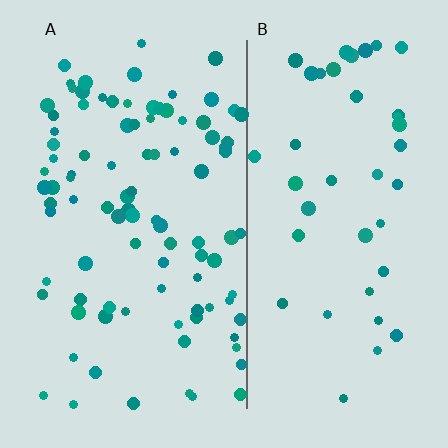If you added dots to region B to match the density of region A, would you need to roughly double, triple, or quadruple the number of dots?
Approximately double.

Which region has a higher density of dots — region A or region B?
A (the left).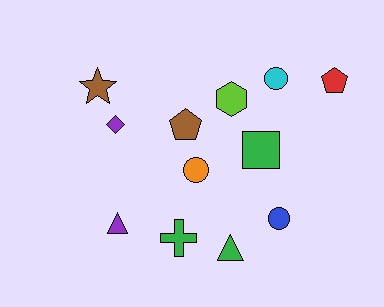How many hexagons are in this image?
There is 1 hexagon.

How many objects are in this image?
There are 12 objects.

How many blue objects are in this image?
There is 1 blue object.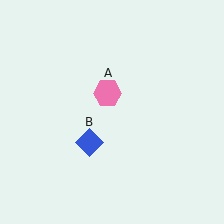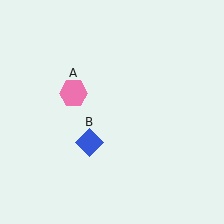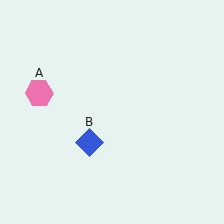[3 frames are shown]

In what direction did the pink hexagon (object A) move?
The pink hexagon (object A) moved left.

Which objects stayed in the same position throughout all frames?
Blue diamond (object B) remained stationary.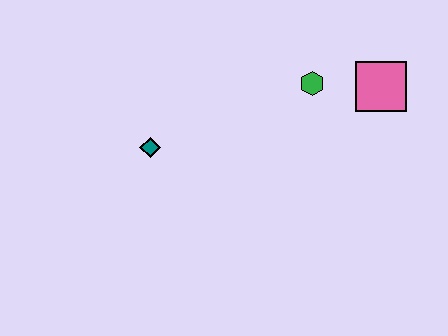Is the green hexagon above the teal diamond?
Yes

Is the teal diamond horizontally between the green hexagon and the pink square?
No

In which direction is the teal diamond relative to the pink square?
The teal diamond is to the left of the pink square.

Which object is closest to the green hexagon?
The pink square is closest to the green hexagon.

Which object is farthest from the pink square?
The teal diamond is farthest from the pink square.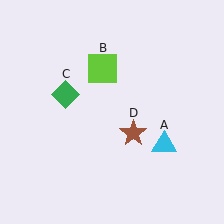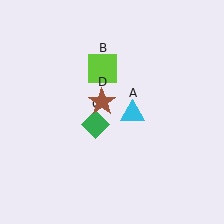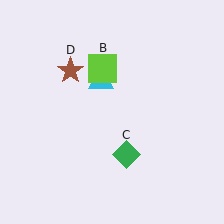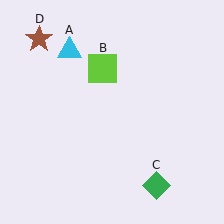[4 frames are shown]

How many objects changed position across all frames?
3 objects changed position: cyan triangle (object A), green diamond (object C), brown star (object D).